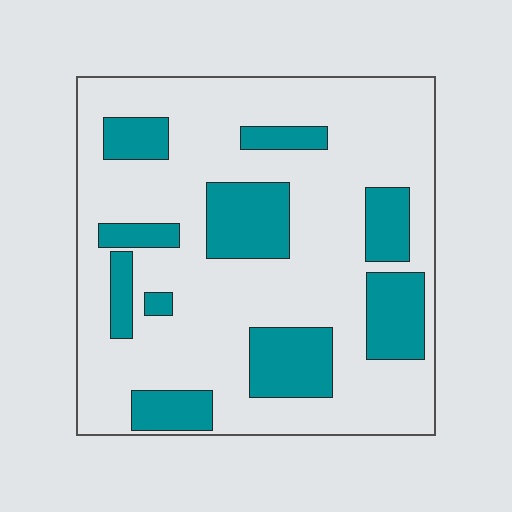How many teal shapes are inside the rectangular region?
10.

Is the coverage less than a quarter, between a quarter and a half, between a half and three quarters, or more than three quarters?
Between a quarter and a half.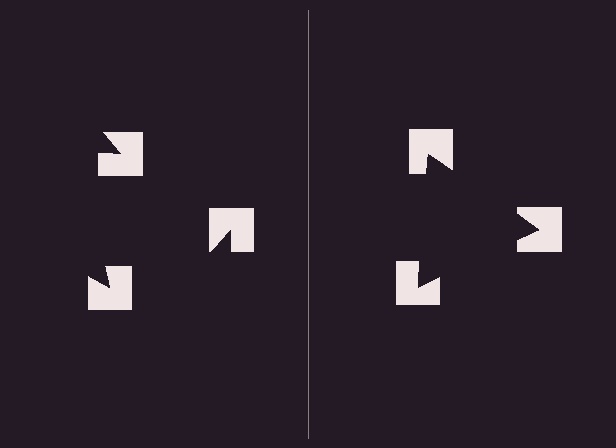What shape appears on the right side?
An illusory triangle.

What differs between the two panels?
The notched squares are positioned identically on both sides; only the wedge orientations differ. On the right they align to a triangle; on the left they are misaligned.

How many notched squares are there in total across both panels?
6 — 3 on each side.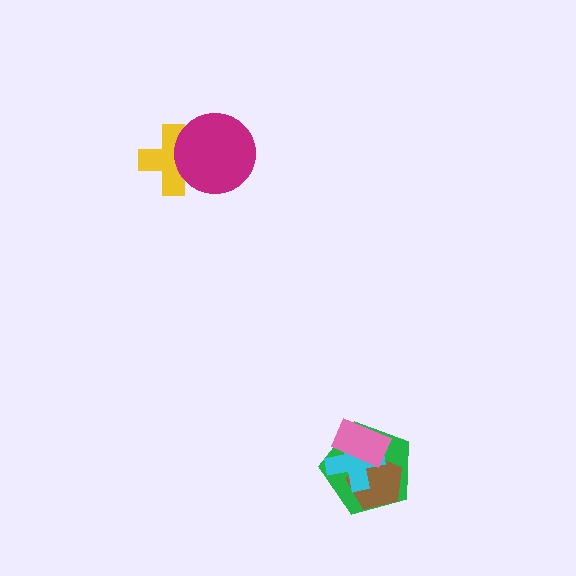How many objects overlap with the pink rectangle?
3 objects overlap with the pink rectangle.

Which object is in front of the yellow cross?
The magenta circle is in front of the yellow cross.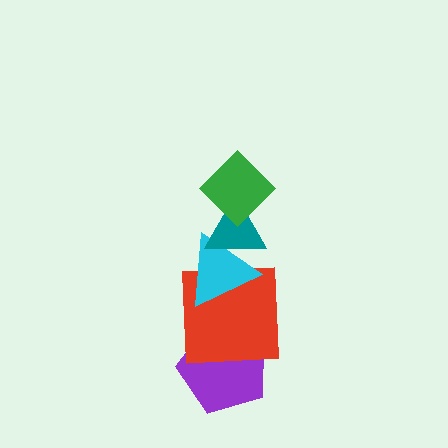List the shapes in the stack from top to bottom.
From top to bottom: the green diamond, the teal triangle, the cyan triangle, the red square, the purple pentagon.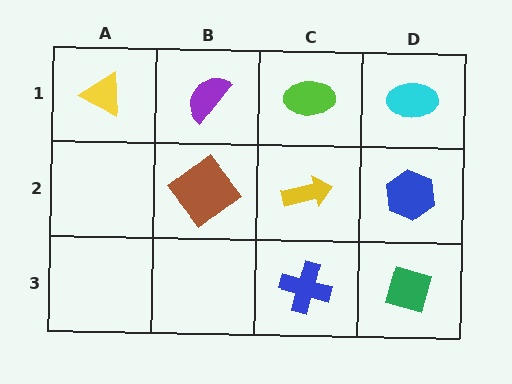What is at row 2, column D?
A blue hexagon.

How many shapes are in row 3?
2 shapes.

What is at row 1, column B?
A purple semicircle.